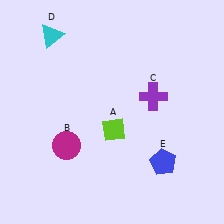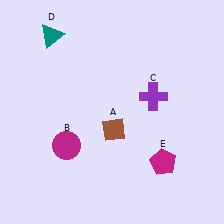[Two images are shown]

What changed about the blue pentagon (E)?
In Image 1, E is blue. In Image 2, it changed to magenta.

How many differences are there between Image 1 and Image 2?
There are 3 differences between the two images.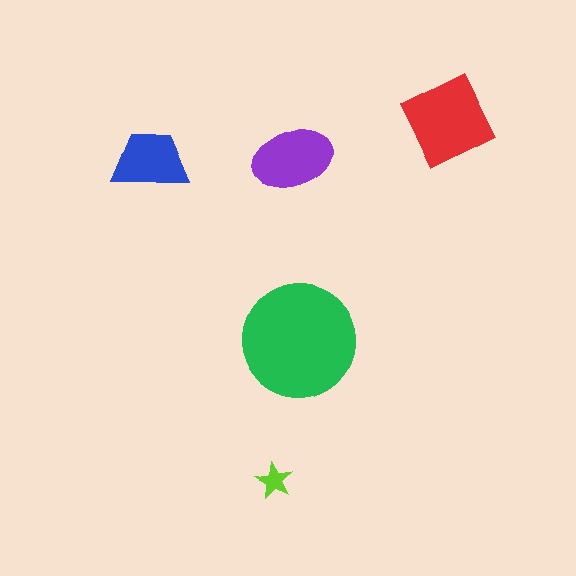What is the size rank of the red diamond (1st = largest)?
2nd.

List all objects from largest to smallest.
The green circle, the red diamond, the purple ellipse, the blue trapezoid, the lime star.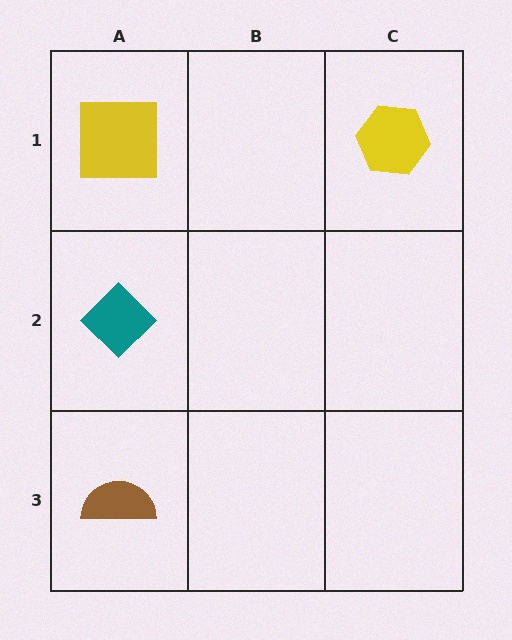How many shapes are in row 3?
1 shape.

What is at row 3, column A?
A brown semicircle.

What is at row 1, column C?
A yellow hexagon.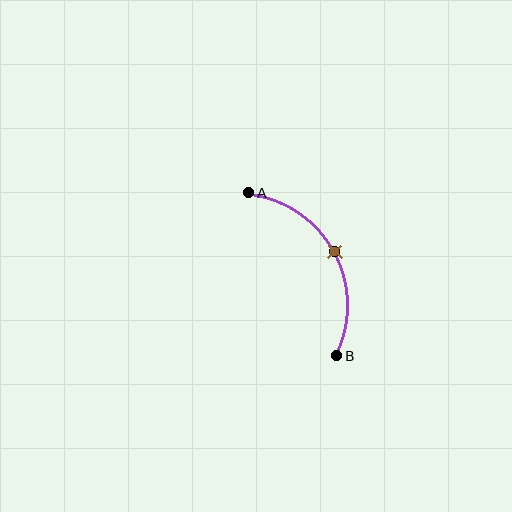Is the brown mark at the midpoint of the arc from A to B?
Yes. The brown mark lies on the arc at equal arc-length from both A and B — it is the arc midpoint.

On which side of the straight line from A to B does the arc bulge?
The arc bulges to the right of the straight line connecting A and B.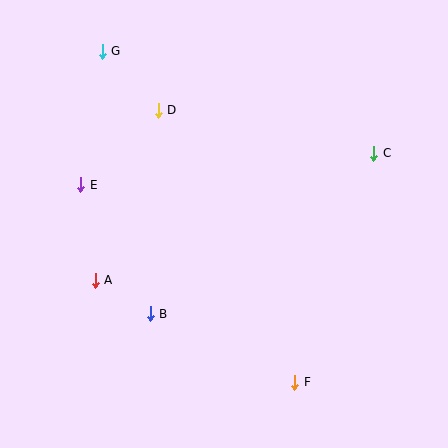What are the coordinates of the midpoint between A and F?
The midpoint between A and F is at (195, 331).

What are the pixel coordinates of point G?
Point G is at (102, 51).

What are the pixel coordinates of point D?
Point D is at (158, 110).